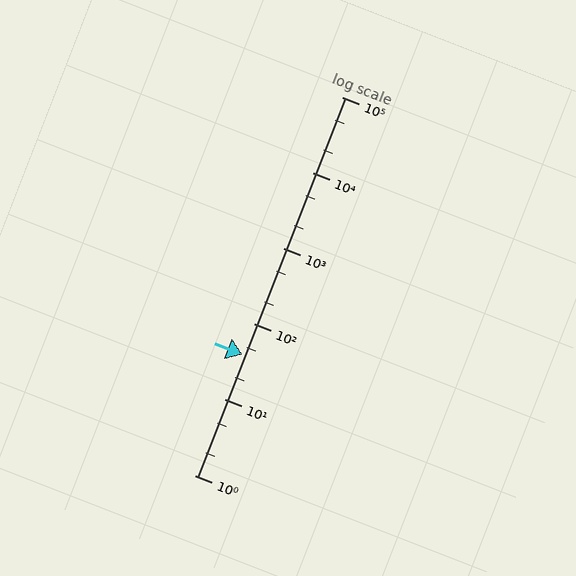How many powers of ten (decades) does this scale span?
The scale spans 5 decades, from 1 to 100000.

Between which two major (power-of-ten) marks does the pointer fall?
The pointer is between 10 and 100.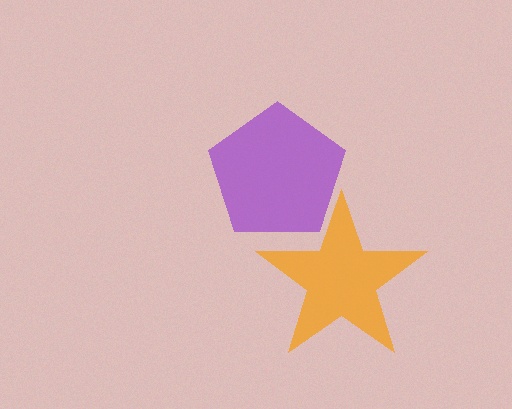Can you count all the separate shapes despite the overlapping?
Yes, there are 2 separate shapes.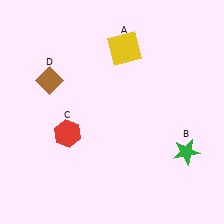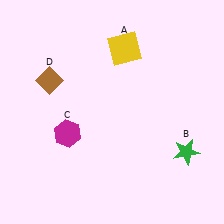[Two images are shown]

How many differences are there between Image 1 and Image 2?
There is 1 difference between the two images.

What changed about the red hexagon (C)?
In Image 1, C is red. In Image 2, it changed to magenta.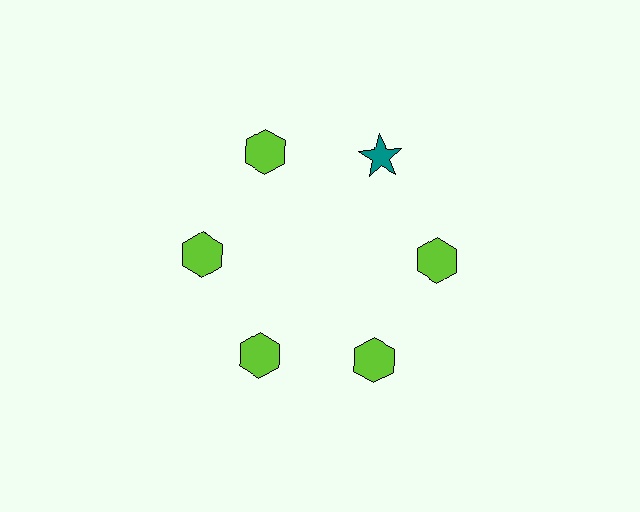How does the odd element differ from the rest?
It differs in both color (teal instead of lime) and shape (star instead of hexagon).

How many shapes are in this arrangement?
There are 6 shapes arranged in a ring pattern.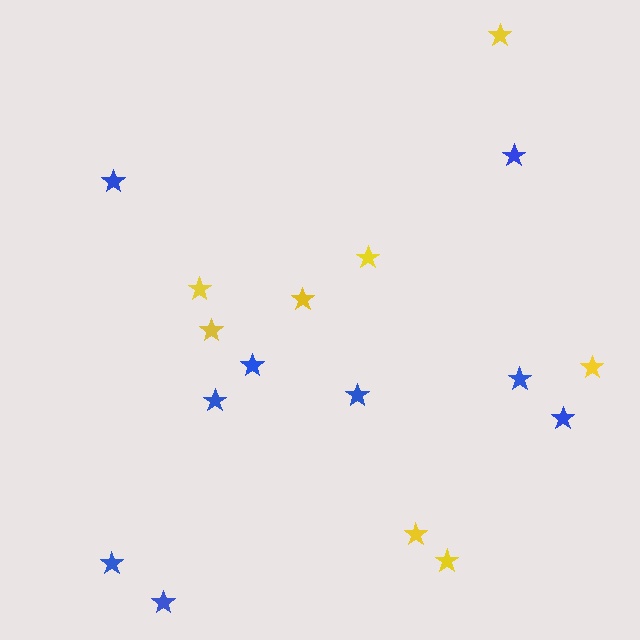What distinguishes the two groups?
There are 2 groups: one group of yellow stars (8) and one group of blue stars (9).